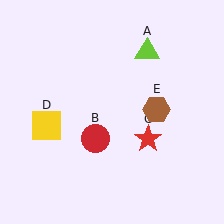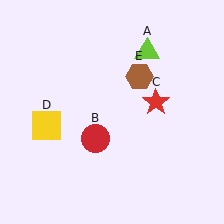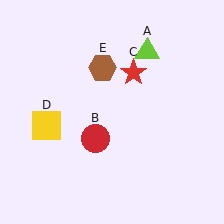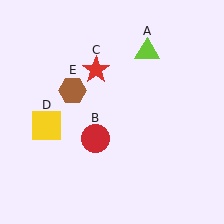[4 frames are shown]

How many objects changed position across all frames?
2 objects changed position: red star (object C), brown hexagon (object E).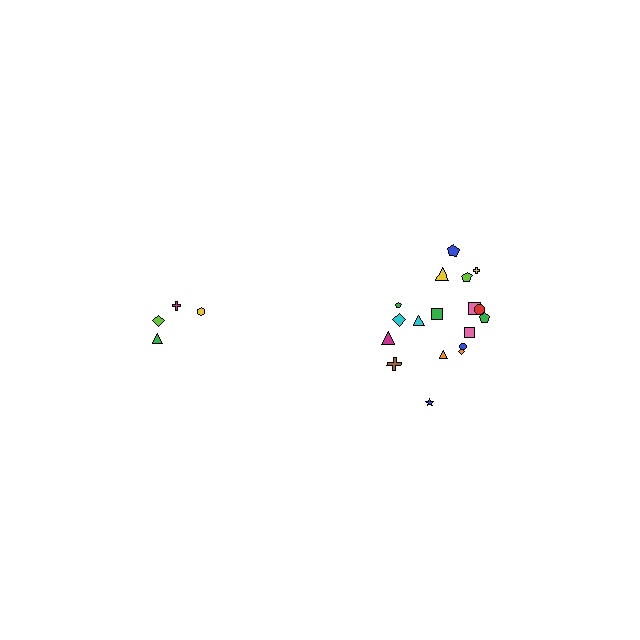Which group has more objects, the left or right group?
The right group.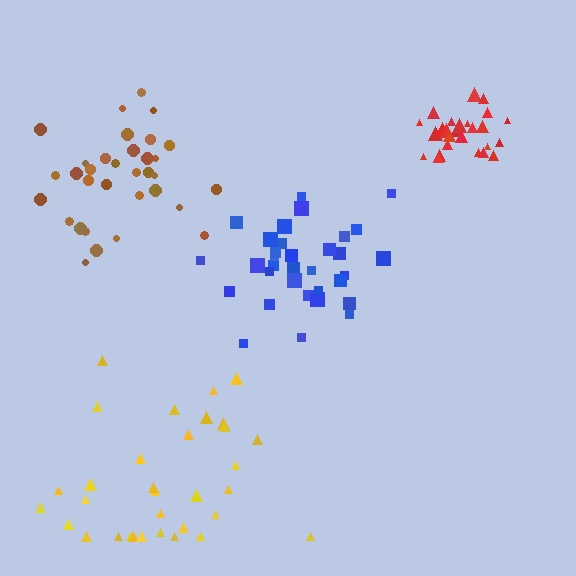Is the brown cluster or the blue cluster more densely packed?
Blue.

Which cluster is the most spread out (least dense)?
Yellow.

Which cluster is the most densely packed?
Red.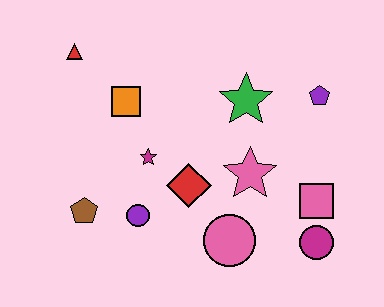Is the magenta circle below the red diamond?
Yes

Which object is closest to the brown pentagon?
The purple circle is closest to the brown pentagon.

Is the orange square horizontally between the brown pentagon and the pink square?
Yes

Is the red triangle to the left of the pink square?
Yes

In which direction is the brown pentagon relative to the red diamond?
The brown pentagon is to the left of the red diamond.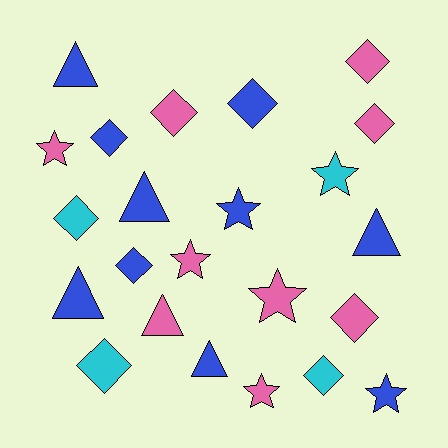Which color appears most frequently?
Blue, with 10 objects.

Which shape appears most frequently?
Diamond, with 10 objects.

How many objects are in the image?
There are 23 objects.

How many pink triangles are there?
There is 1 pink triangle.